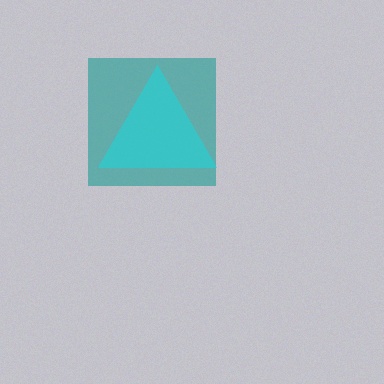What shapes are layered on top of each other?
The layered shapes are: a teal square, a cyan triangle.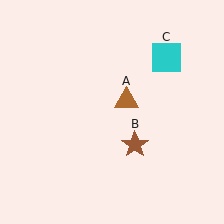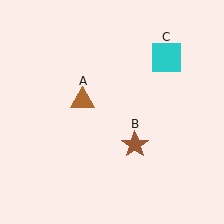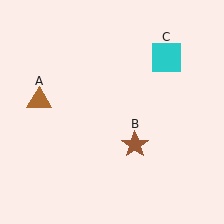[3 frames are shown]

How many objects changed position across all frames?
1 object changed position: brown triangle (object A).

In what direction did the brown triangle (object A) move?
The brown triangle (object A) moved left.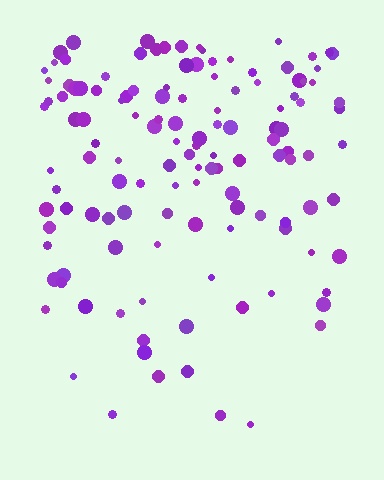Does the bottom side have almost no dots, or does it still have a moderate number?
Still a moderate number, just noticeably fewer than the top.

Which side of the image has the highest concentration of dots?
The top.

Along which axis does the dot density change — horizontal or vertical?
Vertical.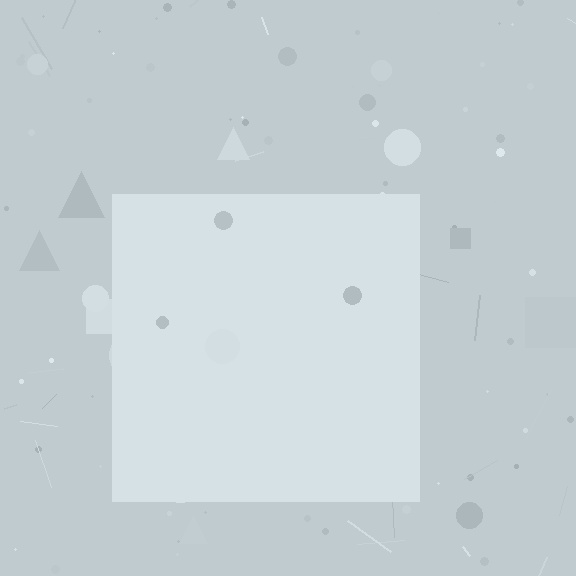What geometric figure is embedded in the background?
A square is embedded in the background.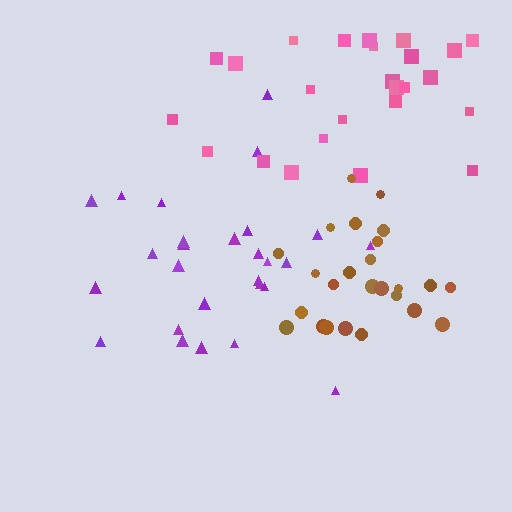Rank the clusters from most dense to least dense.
brown, purple, pink.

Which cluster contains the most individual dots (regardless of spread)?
Purple (27).